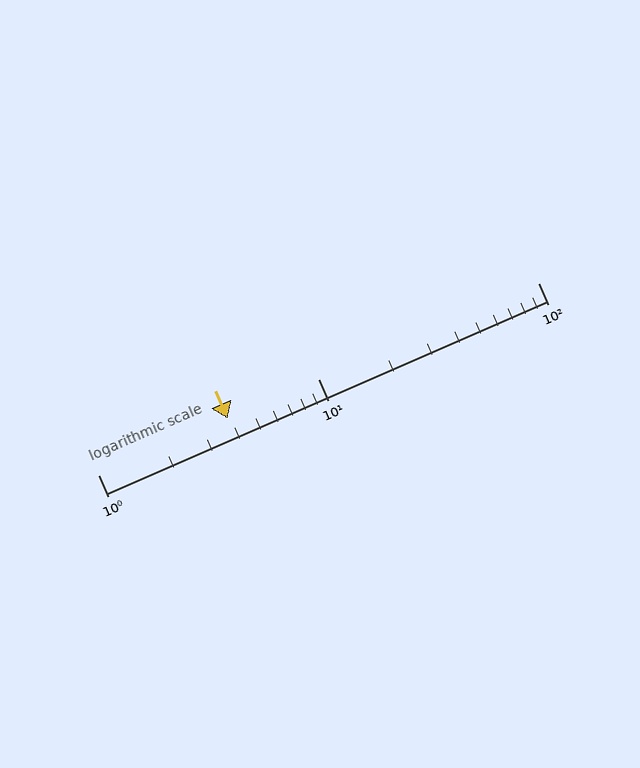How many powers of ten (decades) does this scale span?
The scale spans 2 decades, from 1 to 100.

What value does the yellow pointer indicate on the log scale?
The pointer indicates approximately 3.9.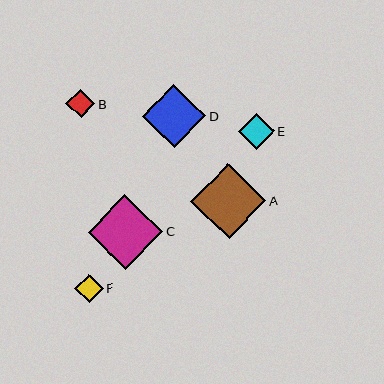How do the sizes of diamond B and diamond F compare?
Diamond B and diamond F are approximately the same size.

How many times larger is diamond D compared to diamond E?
Diamond D is approximately 1.7 times the size of diamond E.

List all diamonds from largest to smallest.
From largest to smallest: A, C, D, E, B, F.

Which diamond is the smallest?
Diamond F is the smallest with a size of approximately 28 pixels.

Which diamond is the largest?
Diamond A is the largest with a size of approximately 75 pixels.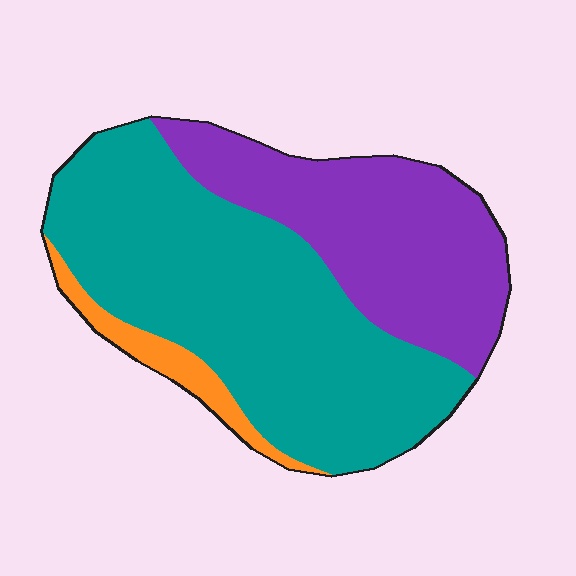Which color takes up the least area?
Orange, at roughly 5%.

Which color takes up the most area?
Teal, at roughly 60%.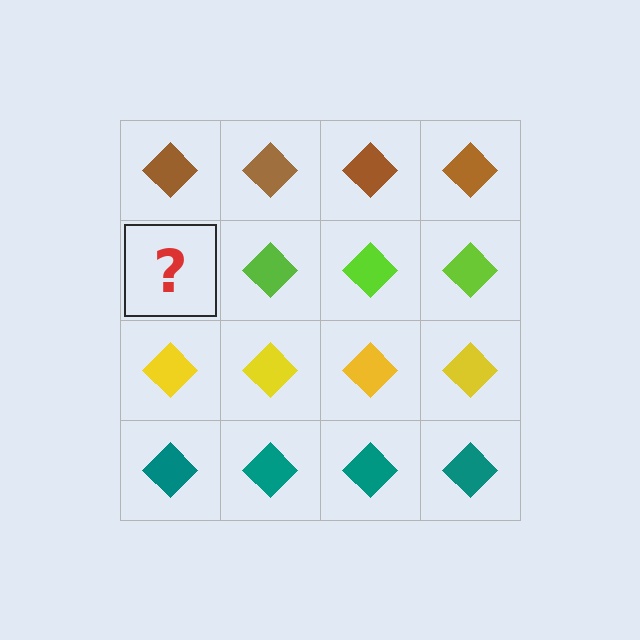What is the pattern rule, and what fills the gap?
The rule is that each row has a consistent color. The gap should be filled with a lime diamond.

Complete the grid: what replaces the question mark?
The question mark should be replaced with a lime diamond.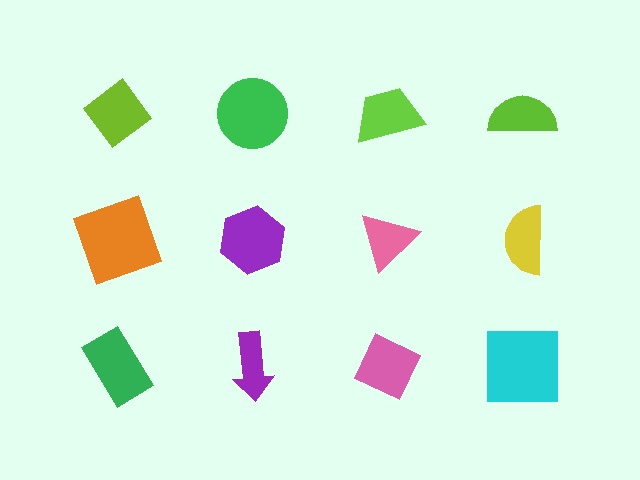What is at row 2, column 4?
A yellow semicircle.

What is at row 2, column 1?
An orange square.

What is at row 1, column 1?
A lime diamond.